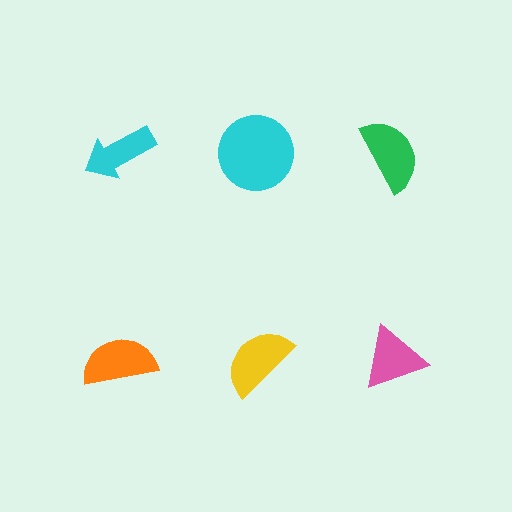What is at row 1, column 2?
A cyan circle.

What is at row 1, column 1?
A cyan arrow.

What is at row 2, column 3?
A pink triangle.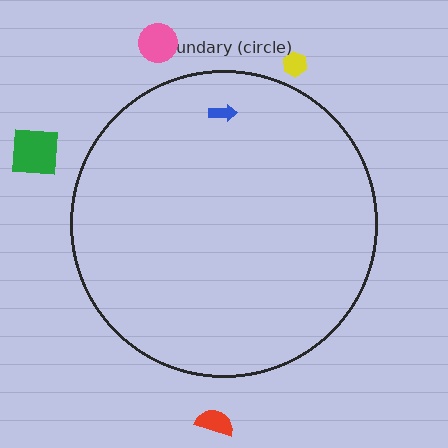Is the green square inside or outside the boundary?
Outside.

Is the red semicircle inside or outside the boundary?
Outside.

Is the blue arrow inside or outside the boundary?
Inside.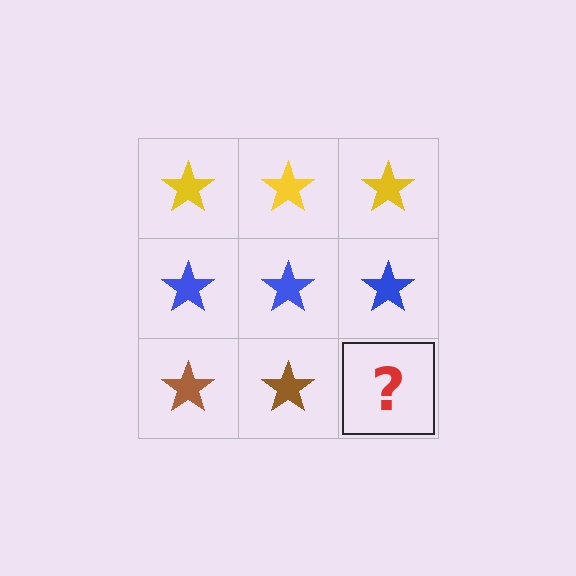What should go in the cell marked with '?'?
The missing cell should contain a brown star.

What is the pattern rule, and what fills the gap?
The rule is that each row has a consistent color. The gap should be filled with a brown star.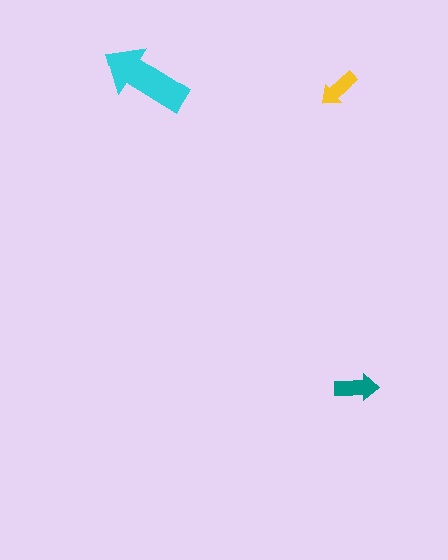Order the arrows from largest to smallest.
the cyan one, the teal one, the yellow one.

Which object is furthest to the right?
The teal arrow is rightmost.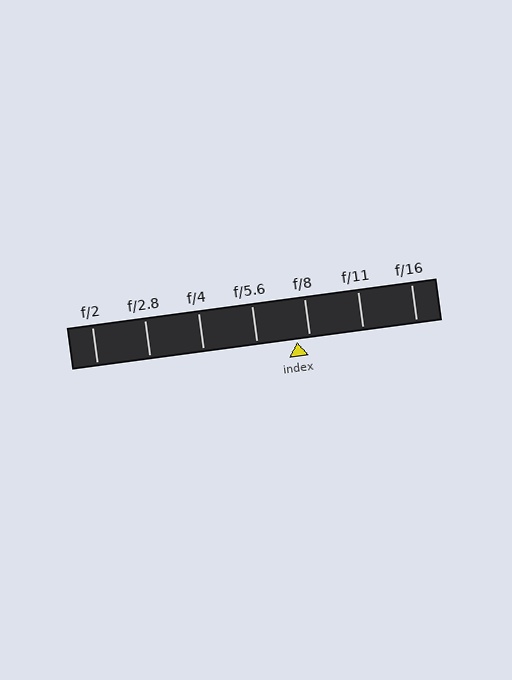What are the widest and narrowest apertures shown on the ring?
The widest aperture shown is f/2 and the narrowest is f/16.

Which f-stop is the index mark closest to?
The index mark is closest to f/8.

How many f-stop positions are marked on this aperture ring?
There are 7 f-stop positions marked.